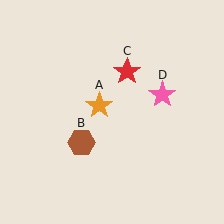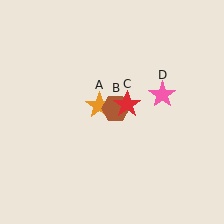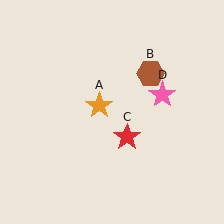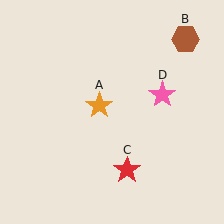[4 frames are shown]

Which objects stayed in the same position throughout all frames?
Orange star (object A) and pink star (object D) remained stationary.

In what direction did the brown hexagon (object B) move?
The brown hexagon (object B) moved up and to the right.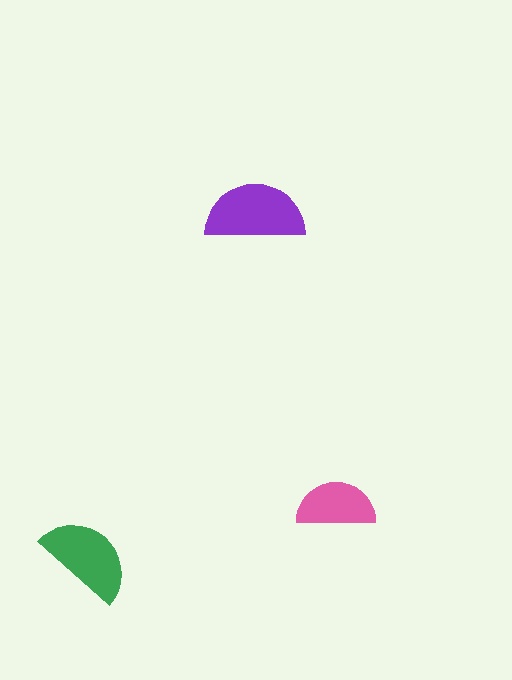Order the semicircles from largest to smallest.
the purple one, the green one, the pink one.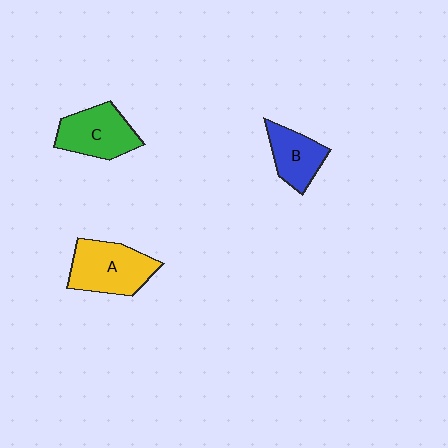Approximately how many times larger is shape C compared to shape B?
Approximately 1.3 times.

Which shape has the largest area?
Shape A (yellow).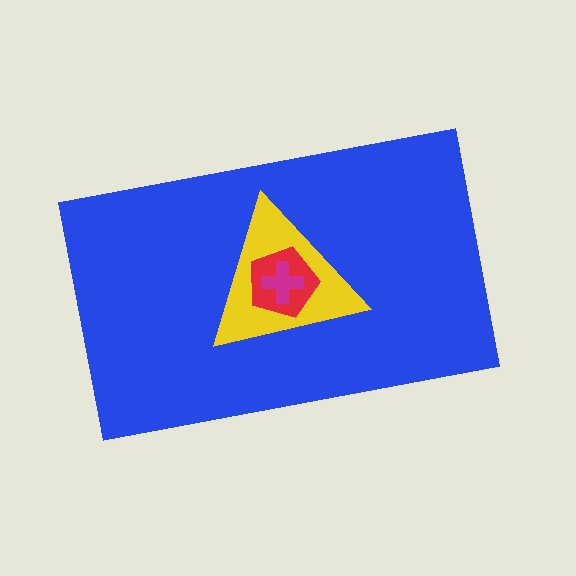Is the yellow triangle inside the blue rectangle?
Yes.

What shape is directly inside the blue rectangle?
The yellow triangle.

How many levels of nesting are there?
4.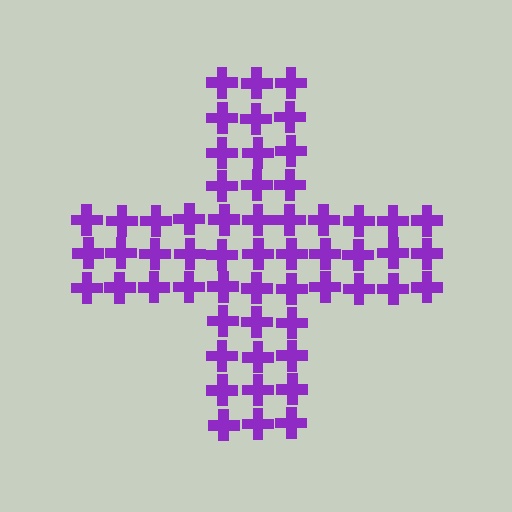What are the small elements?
The small elements are crosses.